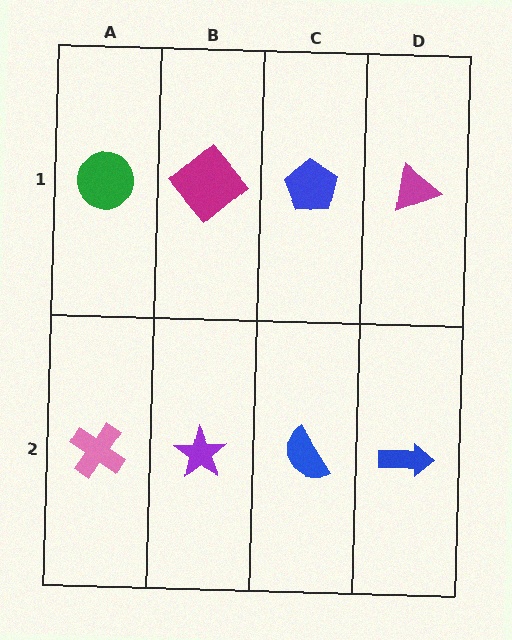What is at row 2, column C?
A blue semicircle.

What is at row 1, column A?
A green circle.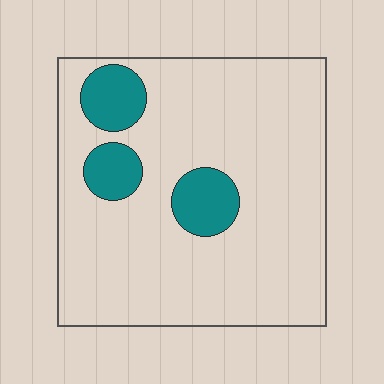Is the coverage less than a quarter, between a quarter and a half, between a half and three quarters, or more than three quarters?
Less than a quarter.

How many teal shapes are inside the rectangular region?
3.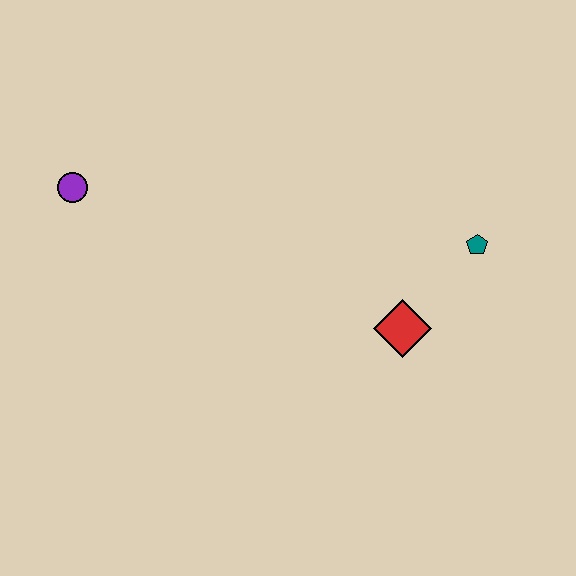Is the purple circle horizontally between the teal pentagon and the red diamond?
No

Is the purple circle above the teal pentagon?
Yes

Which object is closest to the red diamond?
The teal pentagon is closest to the red diamond.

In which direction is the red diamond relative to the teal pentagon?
The red diamond is below the teal pentagon.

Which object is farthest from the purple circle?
The teal pentagon is farthest from the purple circle.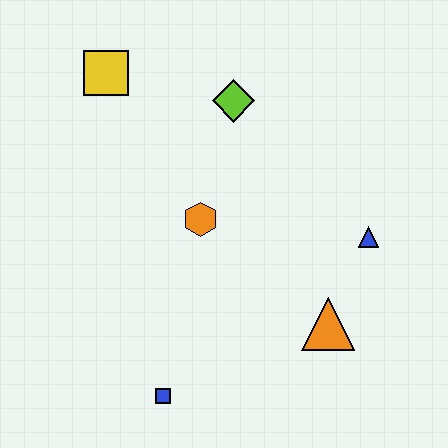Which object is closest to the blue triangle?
The orange triangle is closest to the blue triangle.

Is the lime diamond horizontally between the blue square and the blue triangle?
Yes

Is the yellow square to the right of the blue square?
No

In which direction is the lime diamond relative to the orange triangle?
The lime diamond is above the orange triangle.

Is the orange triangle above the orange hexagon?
No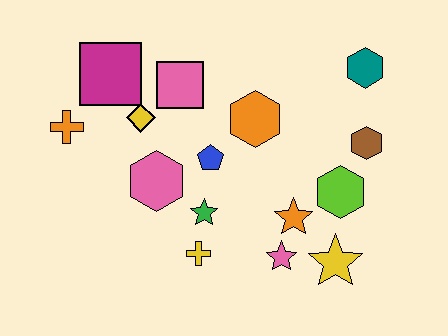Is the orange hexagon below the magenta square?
Yes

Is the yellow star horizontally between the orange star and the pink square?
No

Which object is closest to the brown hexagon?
The lime hexagon is closest to the brown hexagon.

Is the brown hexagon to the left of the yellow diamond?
No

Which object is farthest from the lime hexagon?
The orange cross is farthest from the lime hexagon.